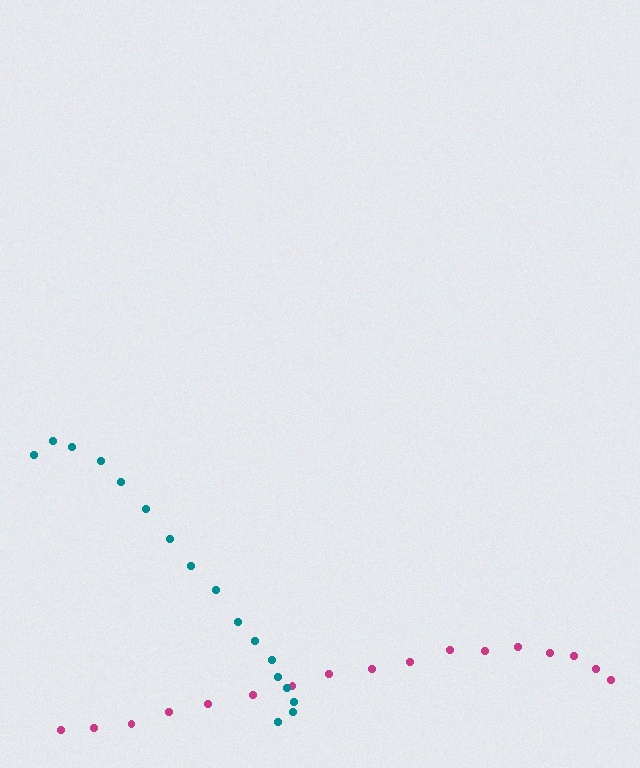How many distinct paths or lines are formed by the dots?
There are 2 distinct paths.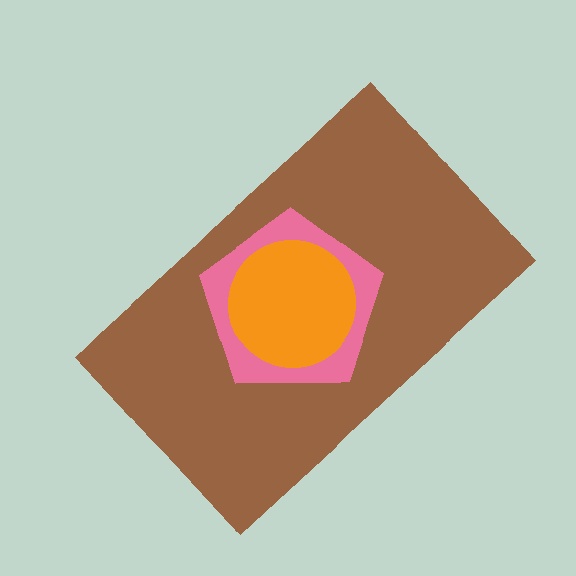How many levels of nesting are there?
3.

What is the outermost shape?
The brown rectangle.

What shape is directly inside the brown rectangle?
The pink pentagon.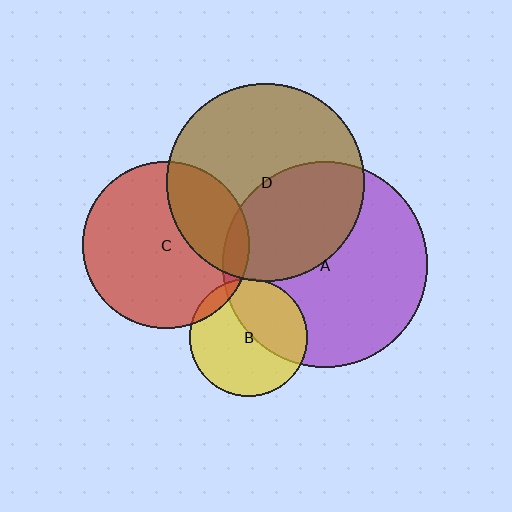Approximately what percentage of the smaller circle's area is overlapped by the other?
Approximately 40%.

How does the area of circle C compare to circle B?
Approximately 2.0 times.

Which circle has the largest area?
Circle A (purple).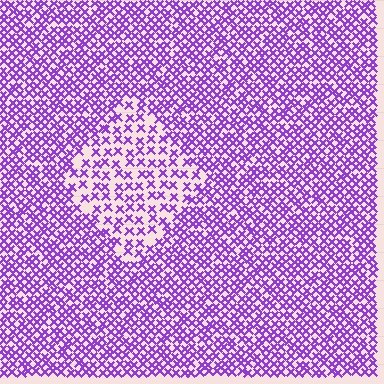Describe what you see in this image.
The image contains small purple elements arranged at two different densities. A diamond-shaped region is visible where the elements are less densely packed than the surrounding area.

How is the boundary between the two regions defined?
The boundary is defined by a change in element density (approximately 1.9x ratio). All elements are the same color, size, and shape.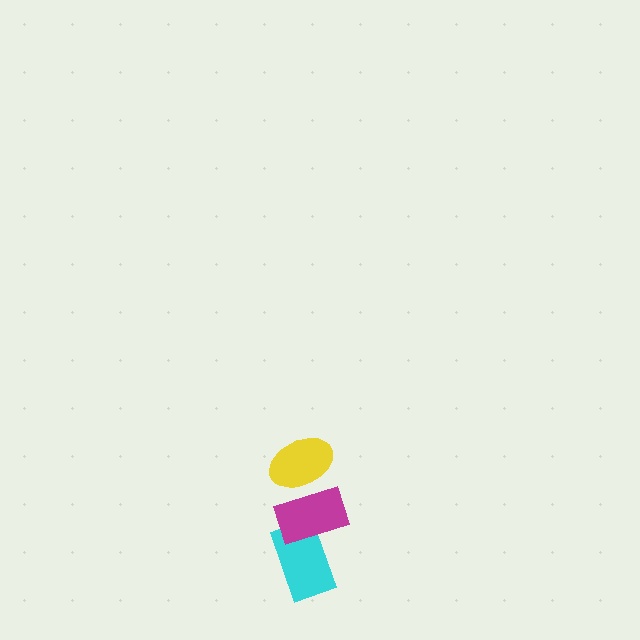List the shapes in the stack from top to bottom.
From top to bottom: the yellow ellipse, the magenta rectangle, the cyan rectangle.